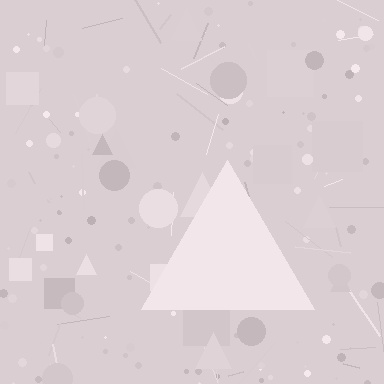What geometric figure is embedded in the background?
A triangle is embedded in the background.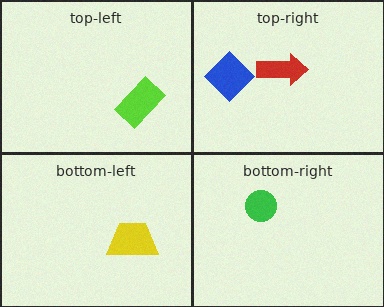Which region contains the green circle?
The bottom-right region.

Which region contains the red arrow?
The top-right region.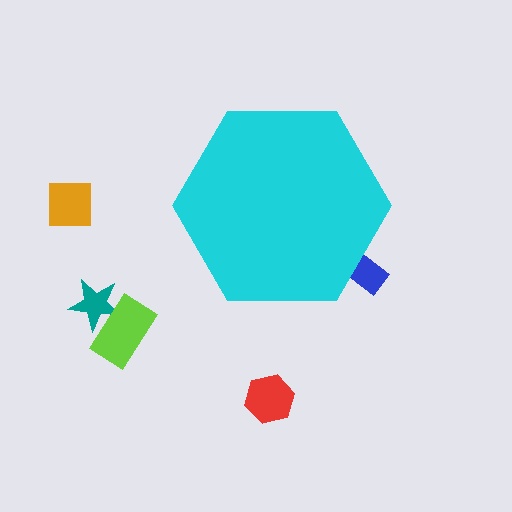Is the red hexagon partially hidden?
No, the red hexagon is fully visible.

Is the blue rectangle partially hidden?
Yes, the blue rectangle is partially hidden behind the cyan hexagon.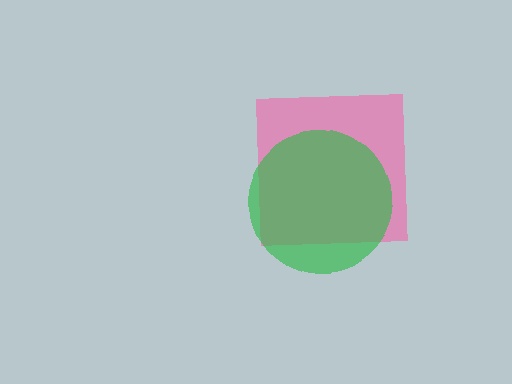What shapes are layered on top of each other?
The layered shapes are: a pink square, a green circle.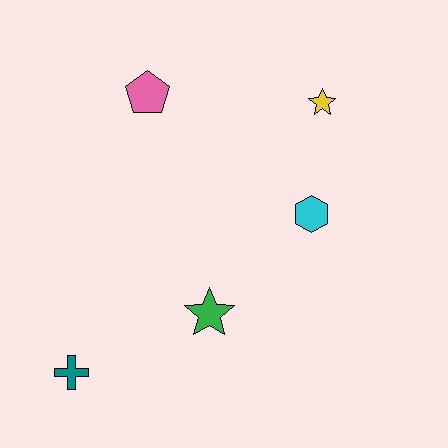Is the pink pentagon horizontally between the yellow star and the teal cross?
Yes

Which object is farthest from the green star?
The yellow star is farthest from the green star.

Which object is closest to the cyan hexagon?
The yellow star is closest to the cyan hexagon.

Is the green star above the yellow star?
No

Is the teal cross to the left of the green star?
Yes